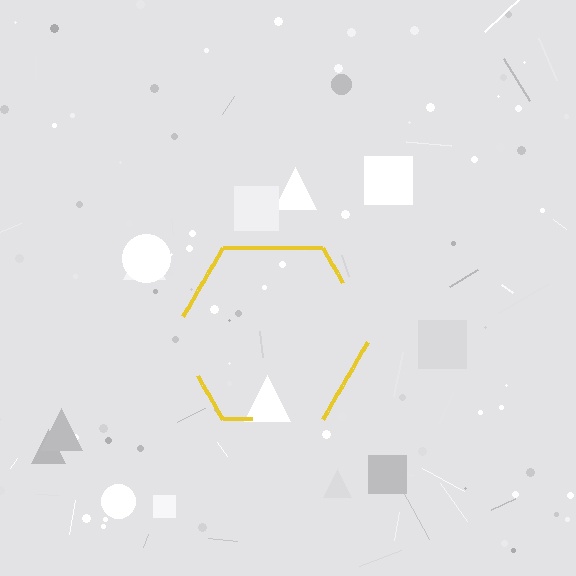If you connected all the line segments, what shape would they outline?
They would outline a hexagon.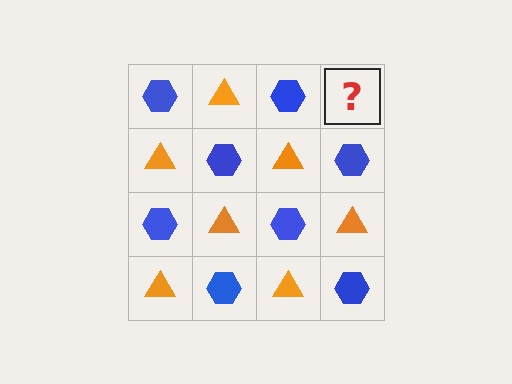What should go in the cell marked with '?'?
The missing cell should contain an orange triangle.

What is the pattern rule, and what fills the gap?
The rule is that it alternates blue hexagon and orange triangle in a checkerboard pattern. The gap should be filled with an orange triangle.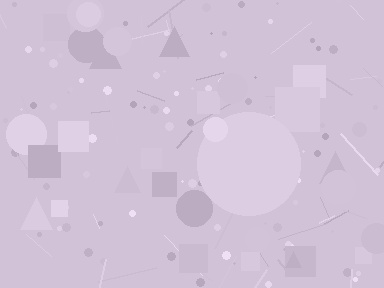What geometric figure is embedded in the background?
A circle is embedded in the background.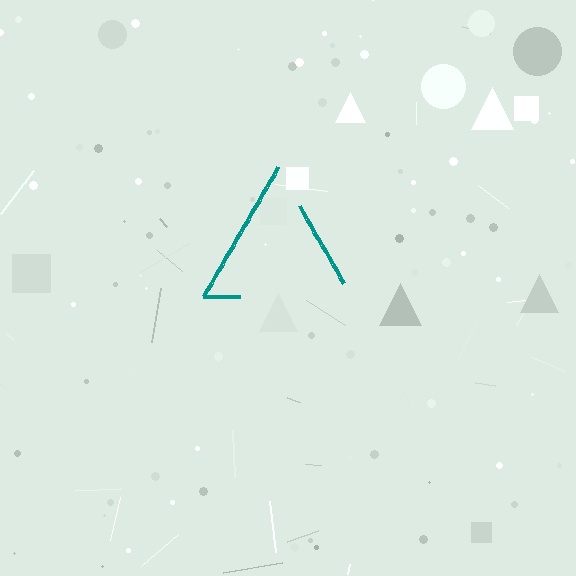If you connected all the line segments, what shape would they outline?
They would outline a triangle.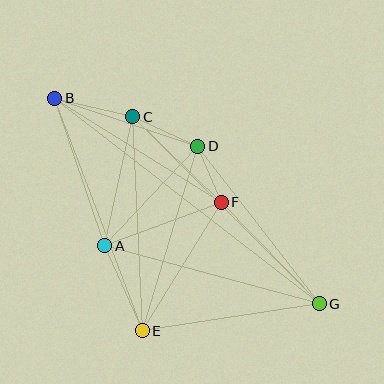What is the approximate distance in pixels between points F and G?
The distance between F and G is approximately 142 pixels.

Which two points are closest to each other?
Points D and F are closest to each other.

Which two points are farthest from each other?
Points B and G are farthest from each other.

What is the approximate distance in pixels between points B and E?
The distance between B and E is approximately 248 pixels.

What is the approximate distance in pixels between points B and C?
The distance between B and C is approximately 80 pixels.